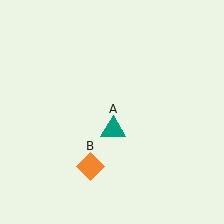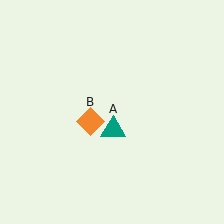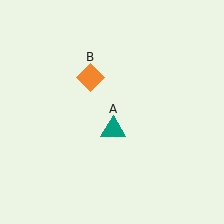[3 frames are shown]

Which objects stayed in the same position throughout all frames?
Teal triangle (object A) remained stationary.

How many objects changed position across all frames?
1 object changed position: orange diamond (object B).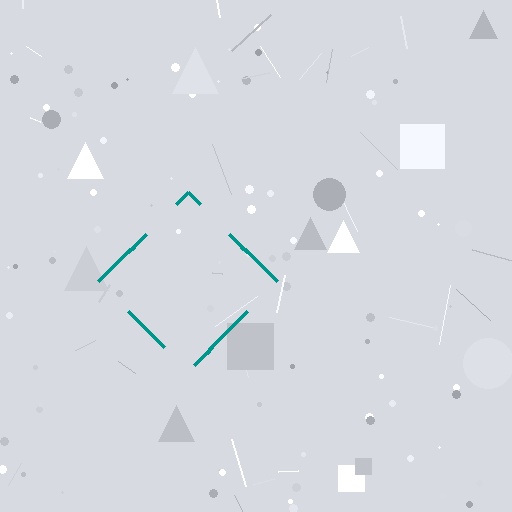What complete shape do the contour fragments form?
The contour fragments form a diamond.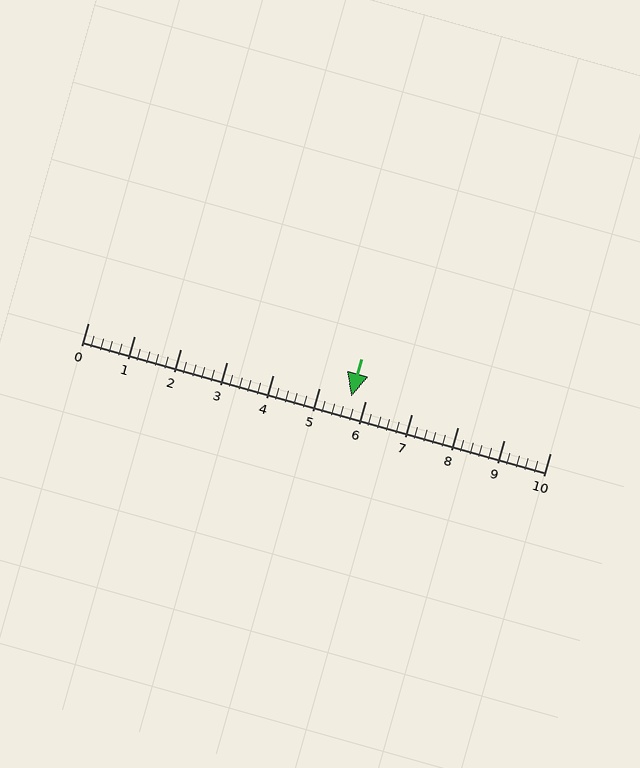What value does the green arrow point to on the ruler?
The green arrow points to approximately 5.7.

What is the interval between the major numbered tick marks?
The major tick marks are spaced 1 units apart.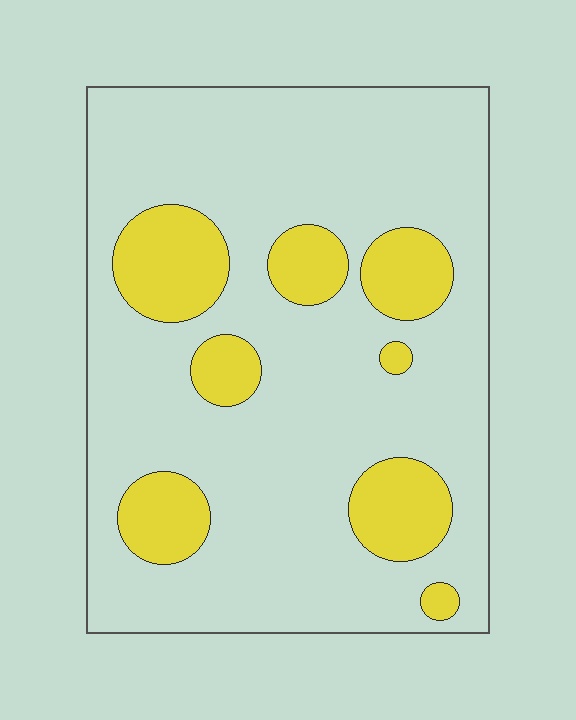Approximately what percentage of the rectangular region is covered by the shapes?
Approximately 20%.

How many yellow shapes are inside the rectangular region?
8.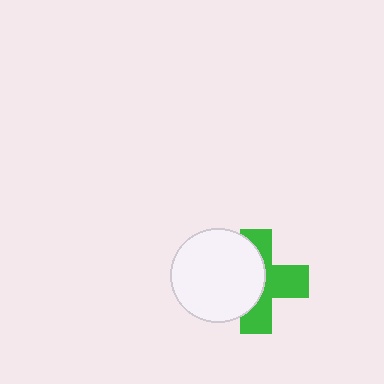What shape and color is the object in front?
The object in front is a white circle.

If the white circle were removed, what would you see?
You would see the complete green cross.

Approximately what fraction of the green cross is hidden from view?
Roughly 48% of the green cross is hidden behind the white circle.